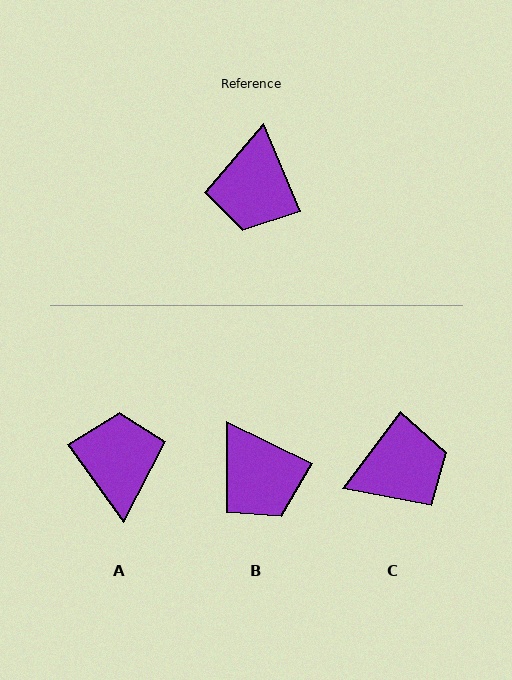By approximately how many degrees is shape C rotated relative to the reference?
Approximately 120 degrees counter-clockwise.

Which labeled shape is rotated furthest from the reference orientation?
A, about 167 degrees away.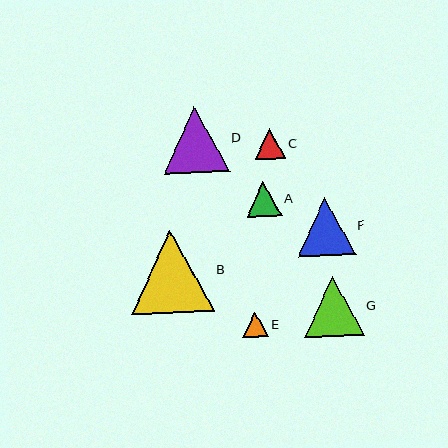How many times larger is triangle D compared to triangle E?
Triangle D is approximately 2.6 times the size of triangle E.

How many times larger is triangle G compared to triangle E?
Triangle G is approximately 2.3 times the size of triangle E.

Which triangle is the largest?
Triangle B is the largest with a size of approximately 83 pixels.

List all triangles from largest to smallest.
From largest to smallest: B, D, G, F, A, C, E.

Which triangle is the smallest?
Triangle E is the smallest with a size of approximately 26 pixels.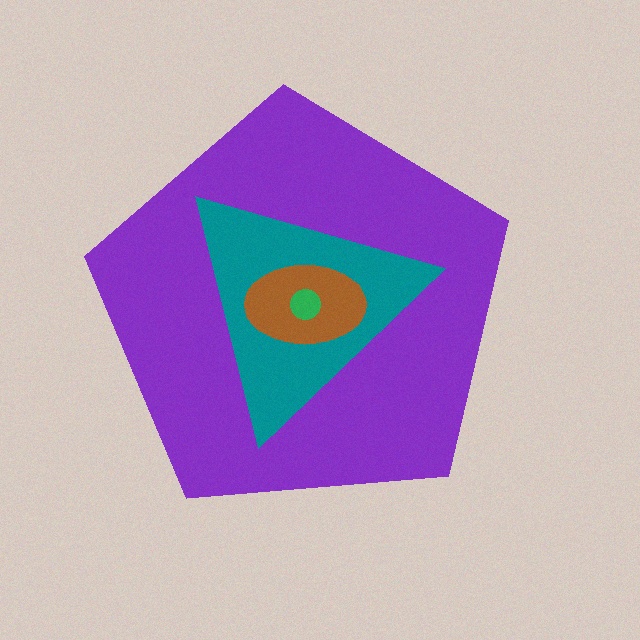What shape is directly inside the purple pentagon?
The teal triangle.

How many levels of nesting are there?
4.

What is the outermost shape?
The purple pentagon.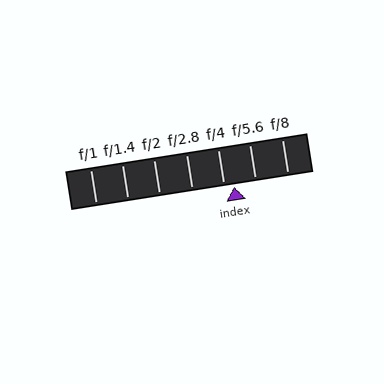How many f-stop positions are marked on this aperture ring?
There are 7 f-stop positions marked.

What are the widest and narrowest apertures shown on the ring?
The widest aperture shown is f/1 and the narrowest is f/8.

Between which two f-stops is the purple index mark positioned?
The index mark is between f/4 and f/5.6.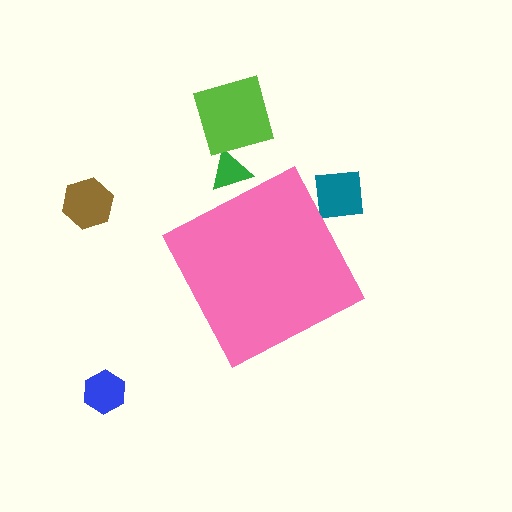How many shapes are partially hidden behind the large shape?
2 shapes are partially hidden.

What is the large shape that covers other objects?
A pink diamond.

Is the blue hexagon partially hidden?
No, the blue hexagon is fully visible.